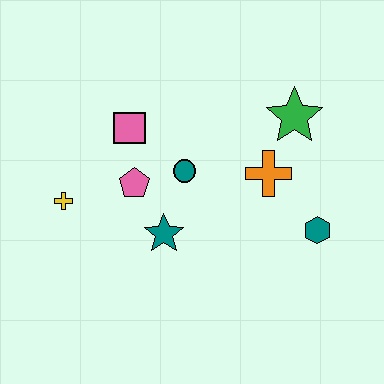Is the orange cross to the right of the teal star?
Yes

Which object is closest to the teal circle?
The pink pentagon is closest to the teal circle.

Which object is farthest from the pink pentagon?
The teal hexagon is farthest from the pink pentagon.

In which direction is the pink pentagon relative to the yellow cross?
The pink pentagon is to the right of the yellow cross.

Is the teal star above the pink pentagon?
No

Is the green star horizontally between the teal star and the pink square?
No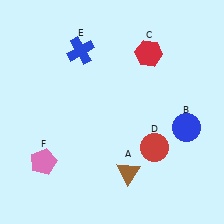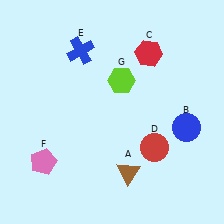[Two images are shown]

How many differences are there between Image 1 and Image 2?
There is 1 difference between the two images.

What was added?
A lime hexagon (G) was added in Image 2.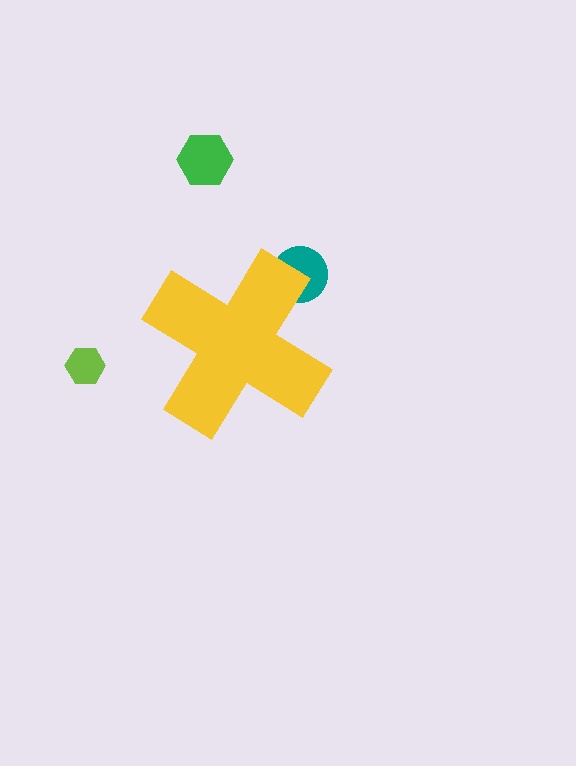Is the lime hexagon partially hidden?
No, the lime hexagon is fully visible.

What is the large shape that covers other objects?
A yellow cross.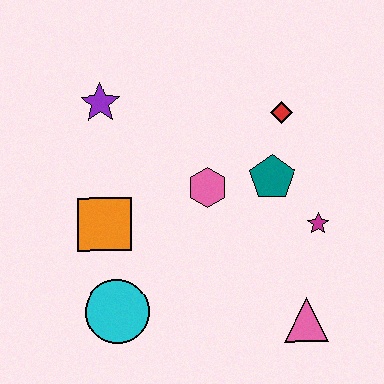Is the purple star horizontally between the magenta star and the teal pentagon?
No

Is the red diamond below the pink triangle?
No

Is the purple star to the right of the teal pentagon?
No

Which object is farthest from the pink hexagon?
The pink triangle is farthest from the pink hexagon.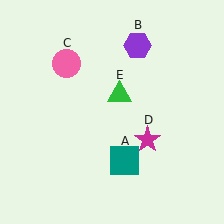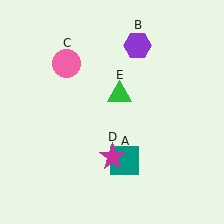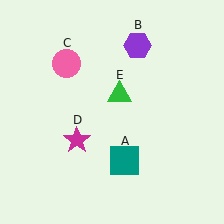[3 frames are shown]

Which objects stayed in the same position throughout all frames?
Teal square (object A) and purple hexagon (object B) and pink circle (object C) and green triangle (object E) remained stationary.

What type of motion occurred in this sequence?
The magenta star (object D) rotated clockwise around the center of the scene.